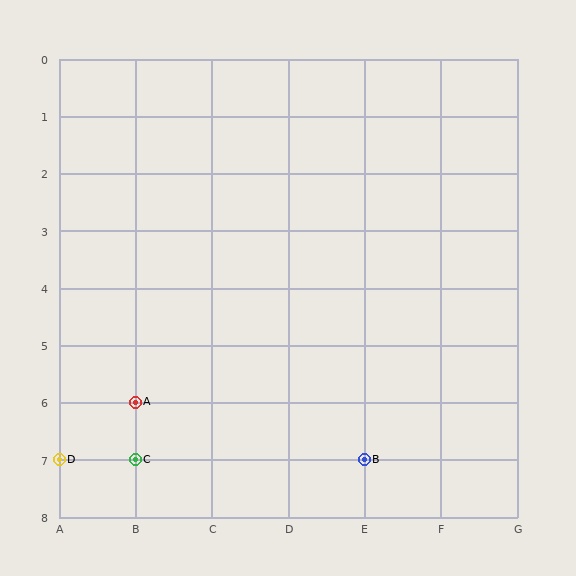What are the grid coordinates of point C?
Point C is at grid coordinates (B, 7).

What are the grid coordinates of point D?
Point D is at grid coordinates (A, 7).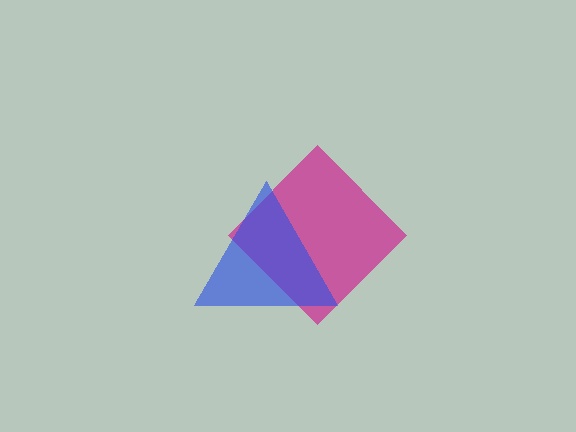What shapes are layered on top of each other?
The layered shapes are: a magenta diamond, a blue triangle.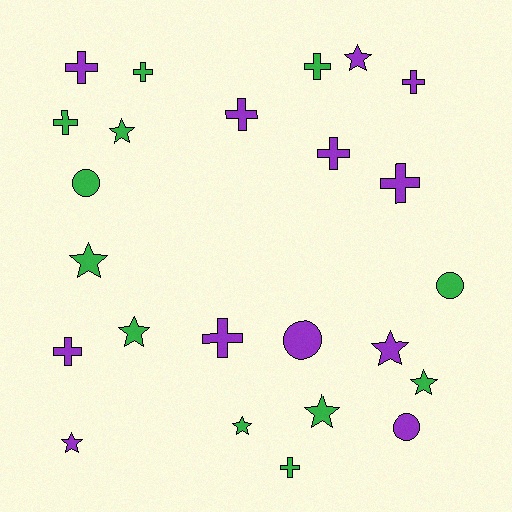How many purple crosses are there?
There are 7 purple crosses.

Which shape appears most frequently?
Cross, with 11 objects.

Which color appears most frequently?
Purple, with 12 objects.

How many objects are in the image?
There are 24 objects.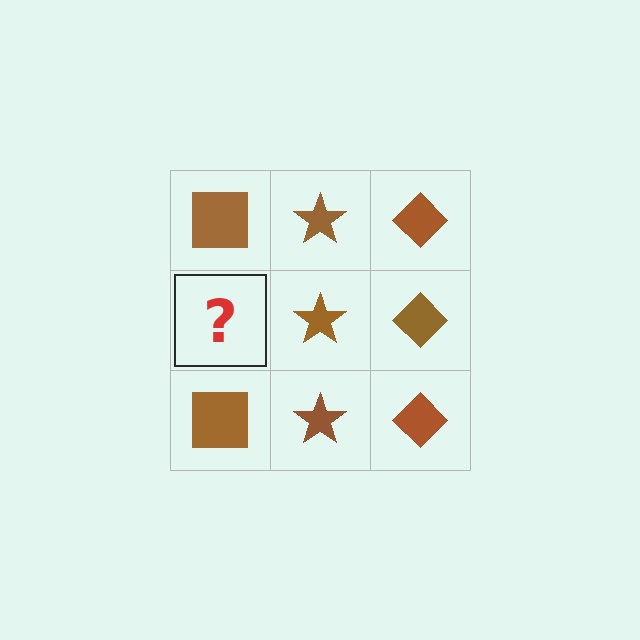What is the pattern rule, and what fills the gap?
The rule is that each column has a consistent shape. The gap should be filled with a brown square.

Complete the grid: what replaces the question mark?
The question mark should be replaced with a brown square.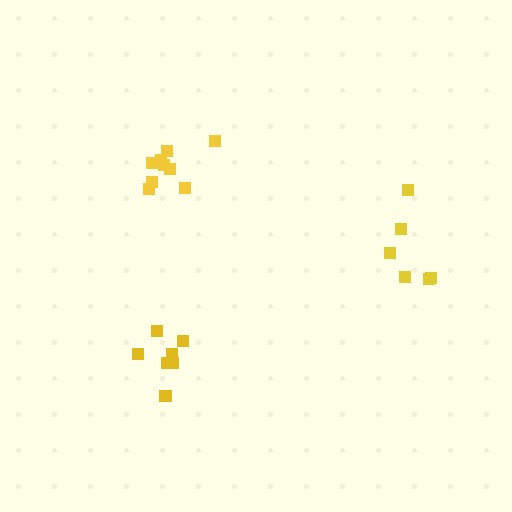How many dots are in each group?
Group 1: 9 dots, Group 2: 8 dots, Group 3: 6 dots (23 total).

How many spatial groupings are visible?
There are 3 spatial groupings.